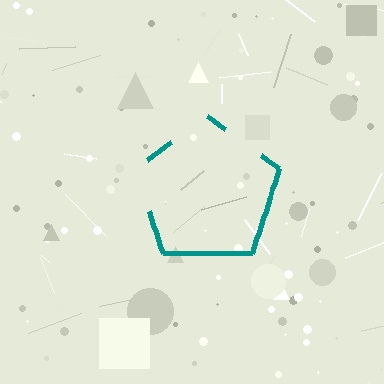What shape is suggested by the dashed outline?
The dashed outline suggests a pentagon.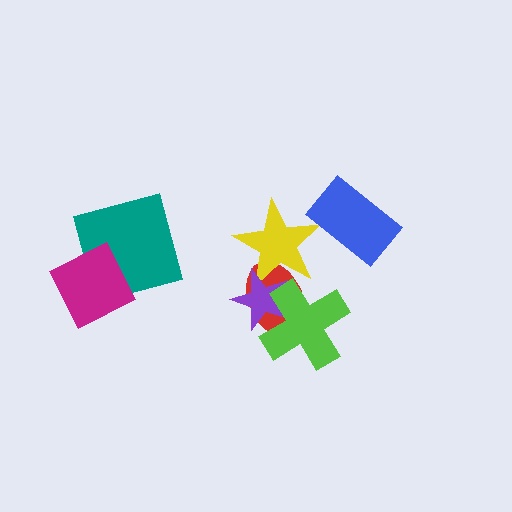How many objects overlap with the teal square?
1 object overlaps with the teal square.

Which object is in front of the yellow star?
The purple star is in front of the yellow star.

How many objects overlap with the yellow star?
2 objects overlap with the yellow star.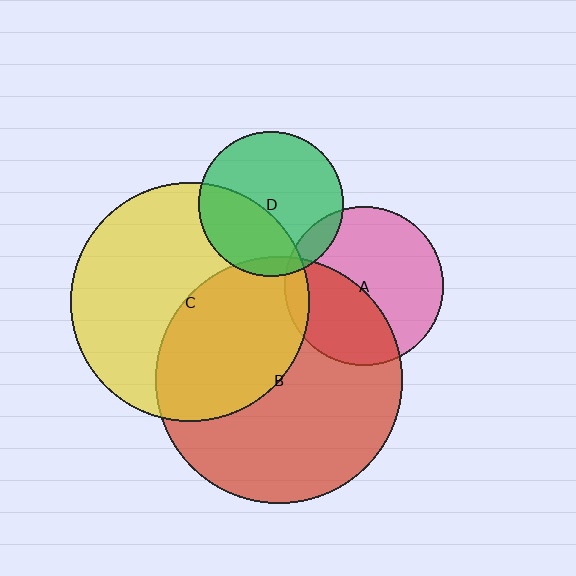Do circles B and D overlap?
Yes.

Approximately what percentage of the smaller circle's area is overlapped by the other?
Approximately 5%.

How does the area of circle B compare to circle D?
Approximately 2.9 times.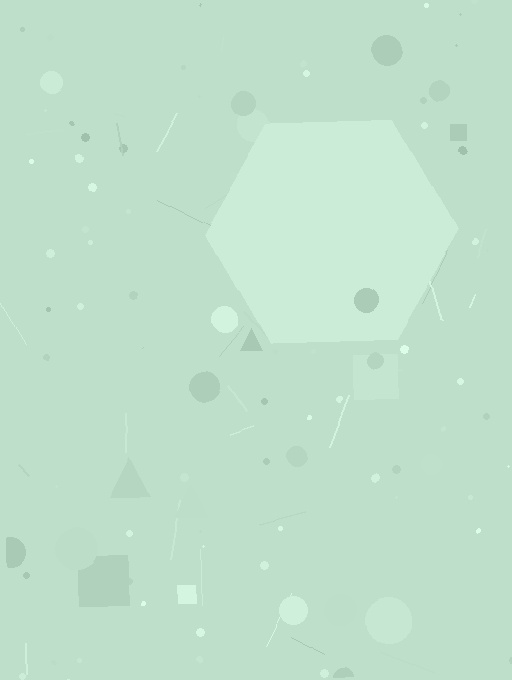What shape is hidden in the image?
A hexagon is hidden in the image.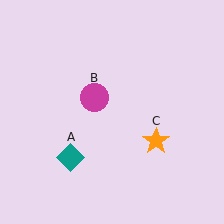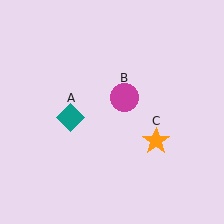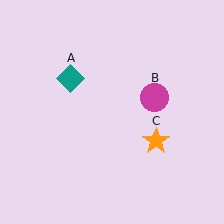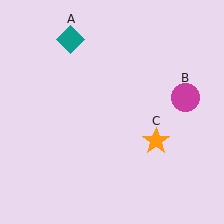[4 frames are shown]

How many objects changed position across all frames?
2 objects changed position: teal diamond (object A), magenta circle (object B).